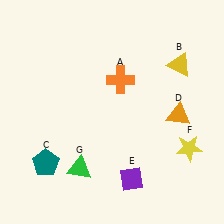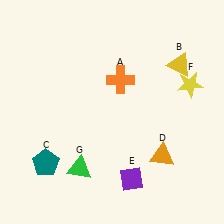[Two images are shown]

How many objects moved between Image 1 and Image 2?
2 objects moved between the two images.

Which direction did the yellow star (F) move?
The yellow star (F) moved up.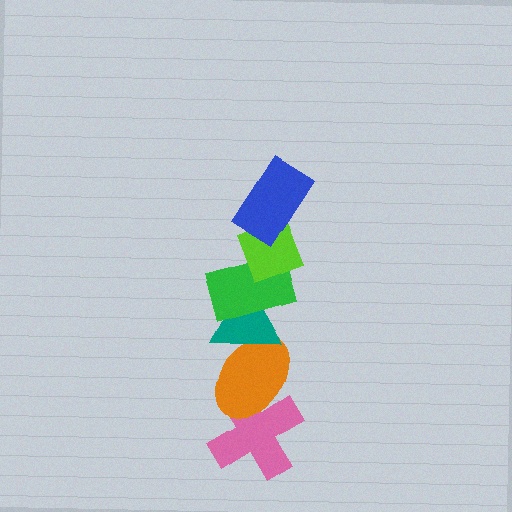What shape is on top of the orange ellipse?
The teal triangle is on top of the orange ellipse.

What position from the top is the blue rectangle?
The blue rectangle is 1st from the top.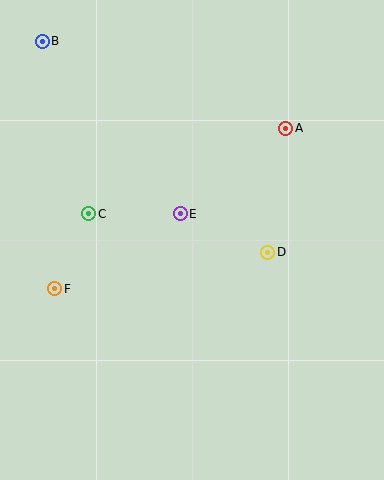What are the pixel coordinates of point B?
Point B is at (42, 41).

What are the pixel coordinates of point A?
Point A is at (286, 128).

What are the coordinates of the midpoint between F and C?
The midpoint between F and C is at (72, 251).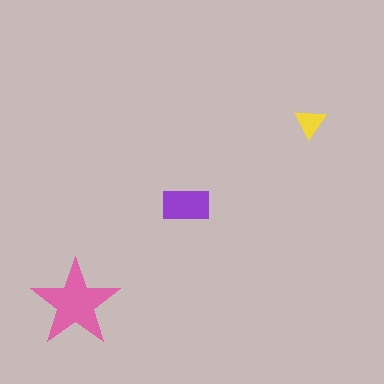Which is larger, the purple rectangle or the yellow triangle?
The purple rectangle.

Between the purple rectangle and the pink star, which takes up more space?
The pink star.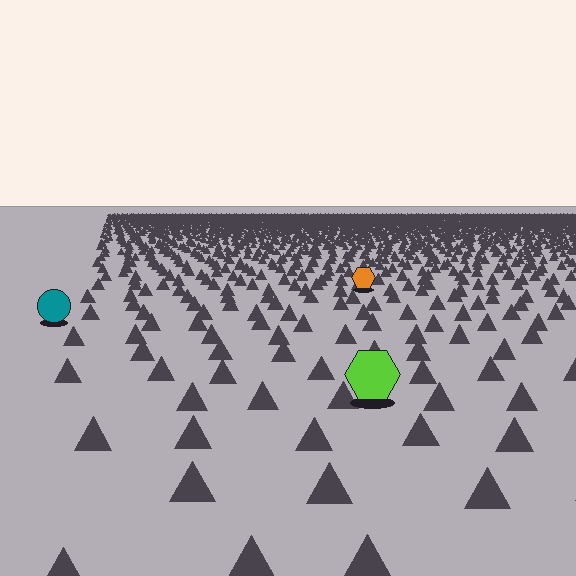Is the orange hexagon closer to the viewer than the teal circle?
No. The teal circle is closer — you can tell from the texture gradient: the ground texture is coarser near it.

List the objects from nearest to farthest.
From nearest to farthest: the lime hexagon, the teal circle, the orange hexagon.